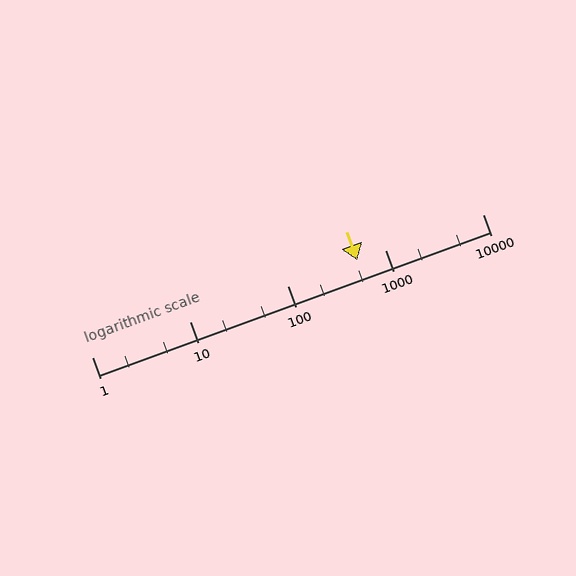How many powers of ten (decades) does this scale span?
The scale spans 4 decades, from 1 to 10000.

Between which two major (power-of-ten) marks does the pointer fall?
The pointer is between 100 and 1000.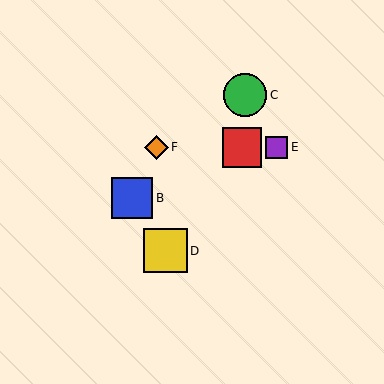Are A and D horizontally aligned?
No, A is at y≈147 and D is at y≈251.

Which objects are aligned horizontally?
Objects A, E, F are aligned horizontally.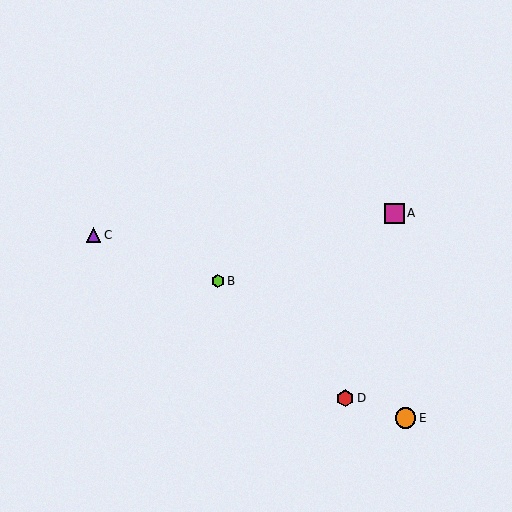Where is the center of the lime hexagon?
The center of the lime hexagon is at (218, 281).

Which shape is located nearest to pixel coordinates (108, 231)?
The purple triangle (labeled C) at (94, 235) is nearest to that location.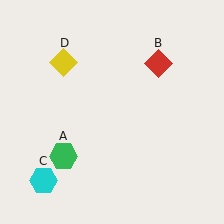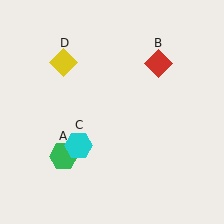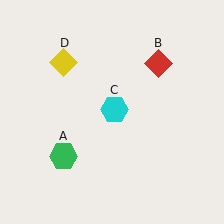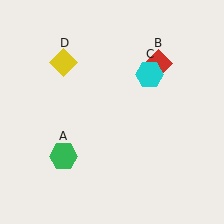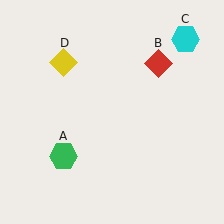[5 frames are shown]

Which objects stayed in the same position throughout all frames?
Green hexagon (object A) and red diamond (object B) and yellow diamond (object D) remained stationary.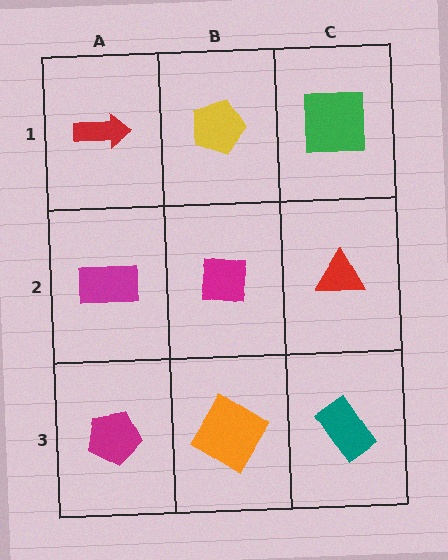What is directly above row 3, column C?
A red triangle.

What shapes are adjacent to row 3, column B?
A magenta square (row 2, column B), a magenta pentagon (row 3, column A), a teal rectangle (row 3, column C).